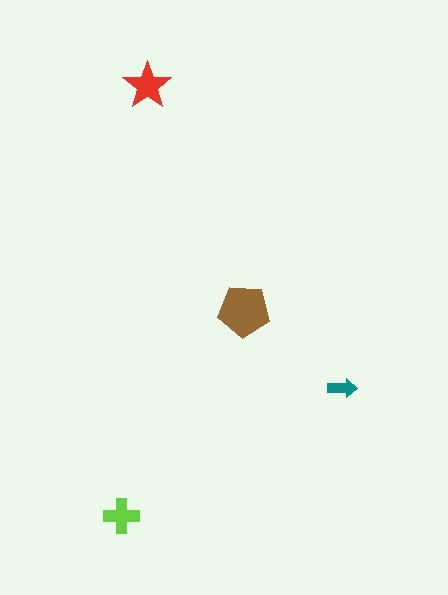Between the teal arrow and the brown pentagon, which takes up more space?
The brown pentagon.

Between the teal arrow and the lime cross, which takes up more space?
The lime cross.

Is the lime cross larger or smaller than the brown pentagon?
Smaller.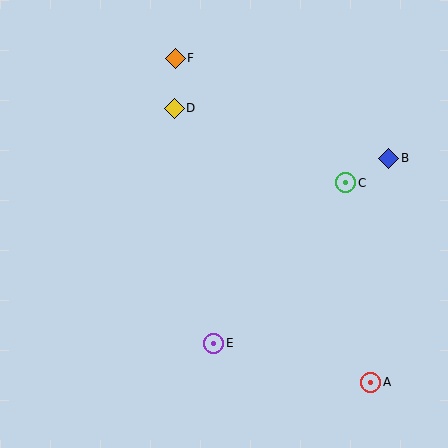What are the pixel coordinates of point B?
Point B is at (389, 158).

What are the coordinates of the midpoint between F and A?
The midpoint between F and A is at (273, 220).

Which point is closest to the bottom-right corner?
Point A is closest to the bottom-right corner.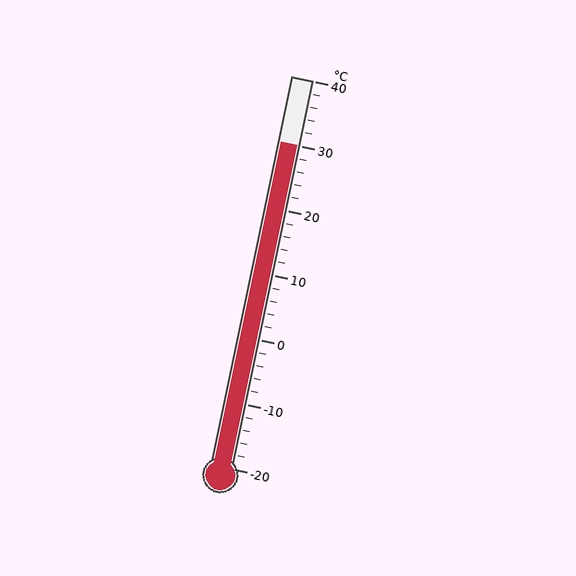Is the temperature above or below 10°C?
The temperature is above 10°C.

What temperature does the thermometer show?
The thermometer shows approximately 30°C.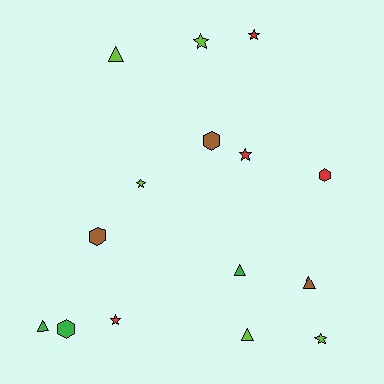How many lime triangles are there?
There are 2 lime triangles.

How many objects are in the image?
There are 15 objects.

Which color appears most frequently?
Lime, with 5 objects.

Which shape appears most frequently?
Star, with 6 objects.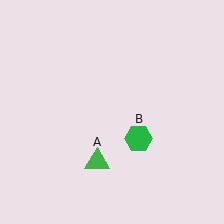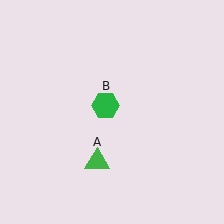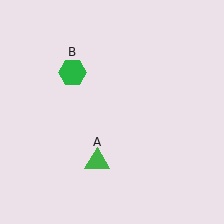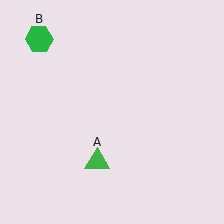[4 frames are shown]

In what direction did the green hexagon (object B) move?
The green hexagon (object B) moved up and to the left.